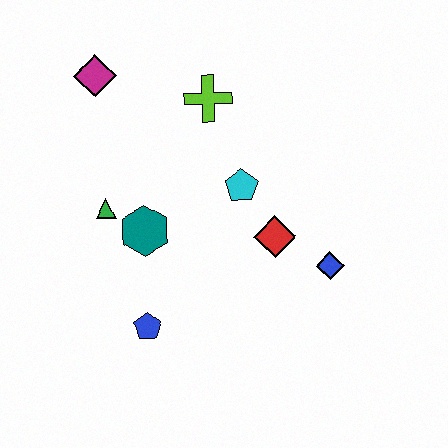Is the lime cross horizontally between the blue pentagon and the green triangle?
No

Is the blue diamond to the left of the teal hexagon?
No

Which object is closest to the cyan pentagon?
The red diamond is closest to the cyan pentagon.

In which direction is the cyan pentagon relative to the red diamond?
The cyan pentagon is above the red diamond.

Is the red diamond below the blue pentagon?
No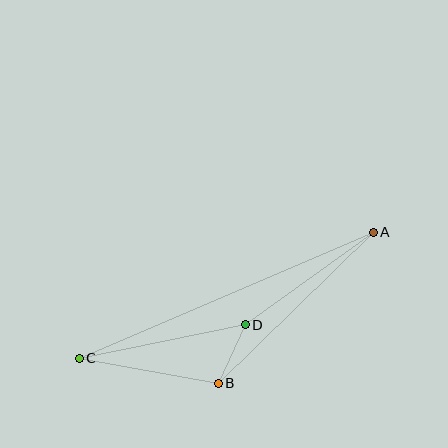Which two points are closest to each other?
Points B and D are closest to each other.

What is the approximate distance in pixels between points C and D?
The distance between C and D is approximately 169 pixels.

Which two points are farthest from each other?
Points A and C are farthest from each other.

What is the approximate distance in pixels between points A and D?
The distance between A and D is approximately 158 pixels.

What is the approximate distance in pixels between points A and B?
The distance between A and B is approximately 216 pixels.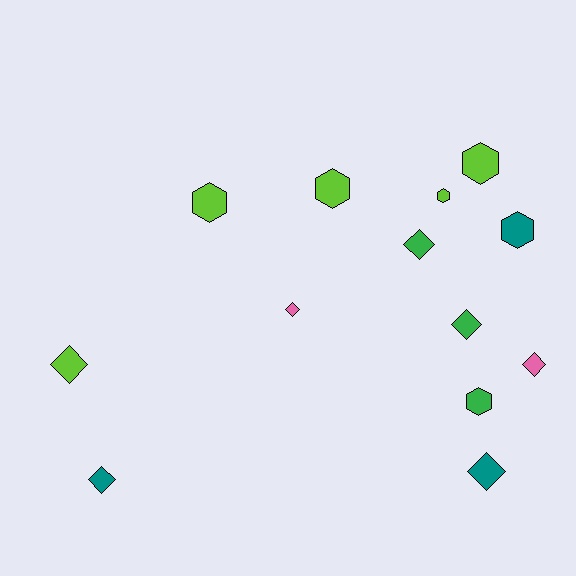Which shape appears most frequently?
Diamond, with 7 objects.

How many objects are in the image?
There are 13 objects.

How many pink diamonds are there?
There are 2 pink diamonds.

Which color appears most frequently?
Lime, with 5 objects.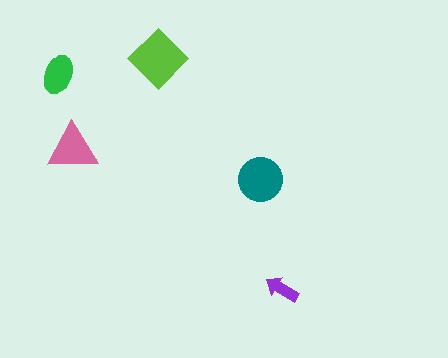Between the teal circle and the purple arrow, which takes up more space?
The teal circle.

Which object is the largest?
The lime diamond.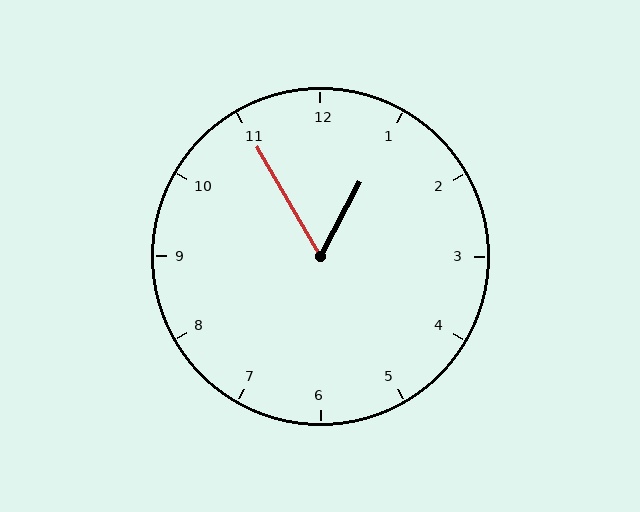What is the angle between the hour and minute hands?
Approximately 58 degrees.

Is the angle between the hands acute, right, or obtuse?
It is acute.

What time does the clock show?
12:55.